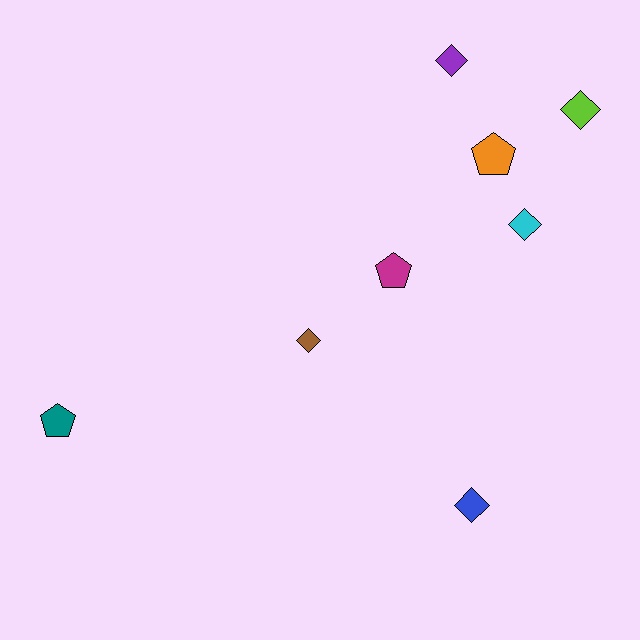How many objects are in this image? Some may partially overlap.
There are 8 objects.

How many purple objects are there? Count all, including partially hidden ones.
There is 1 purple object.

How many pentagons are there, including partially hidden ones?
There are 3 pentagons.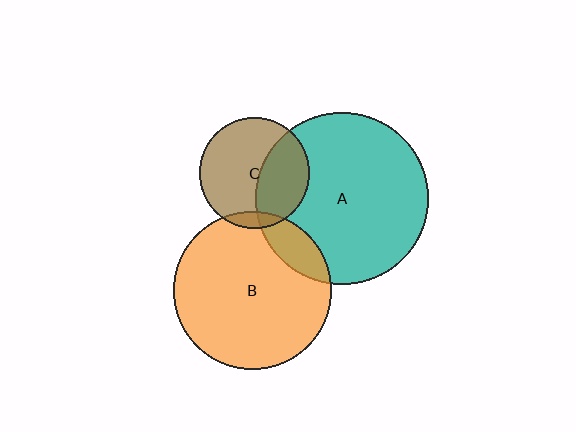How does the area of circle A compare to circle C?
Approximately 2.4 times.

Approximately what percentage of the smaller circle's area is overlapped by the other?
Approximately 40%.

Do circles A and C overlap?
Yes.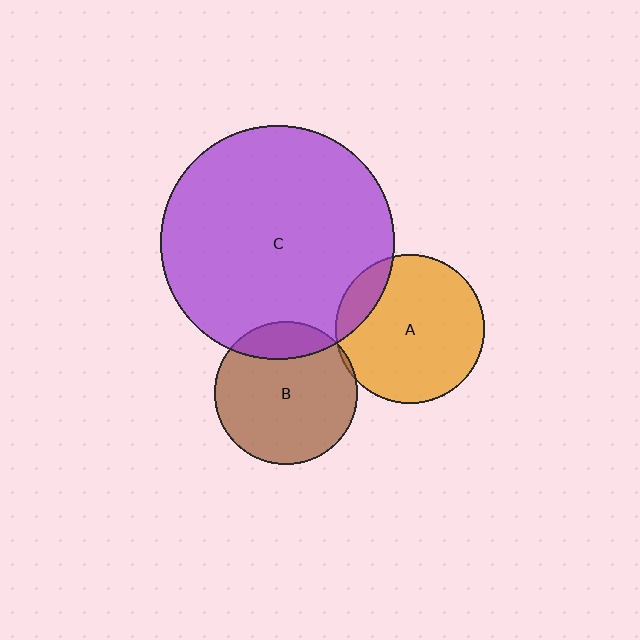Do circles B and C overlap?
Yes.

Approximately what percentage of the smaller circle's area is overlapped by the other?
Approximately 20%.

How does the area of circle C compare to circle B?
Approximately 2.7 times.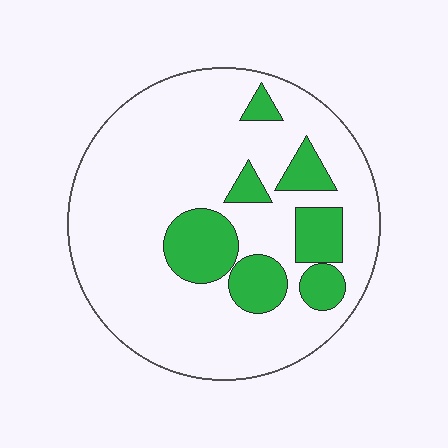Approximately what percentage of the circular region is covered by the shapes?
Approximately 20%.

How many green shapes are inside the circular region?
7.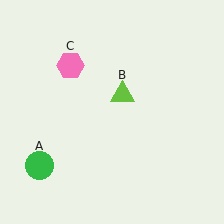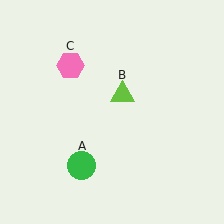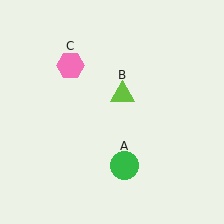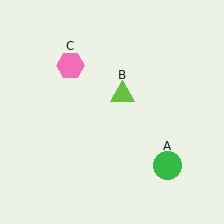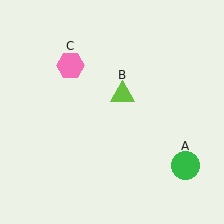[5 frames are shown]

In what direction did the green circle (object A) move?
The green circle (object A) moved right.